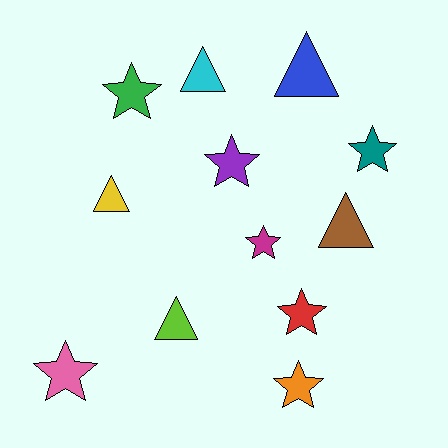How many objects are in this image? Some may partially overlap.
There are 12 objects.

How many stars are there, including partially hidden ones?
There are 7 stars.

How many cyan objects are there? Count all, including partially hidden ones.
There is 1 cyan object.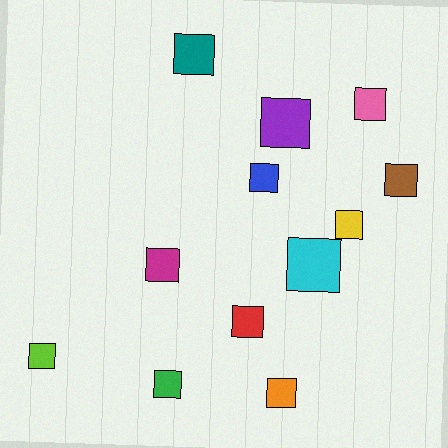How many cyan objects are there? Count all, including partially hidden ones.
There is 1 cyan object.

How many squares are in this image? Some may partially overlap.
There are 12 squares.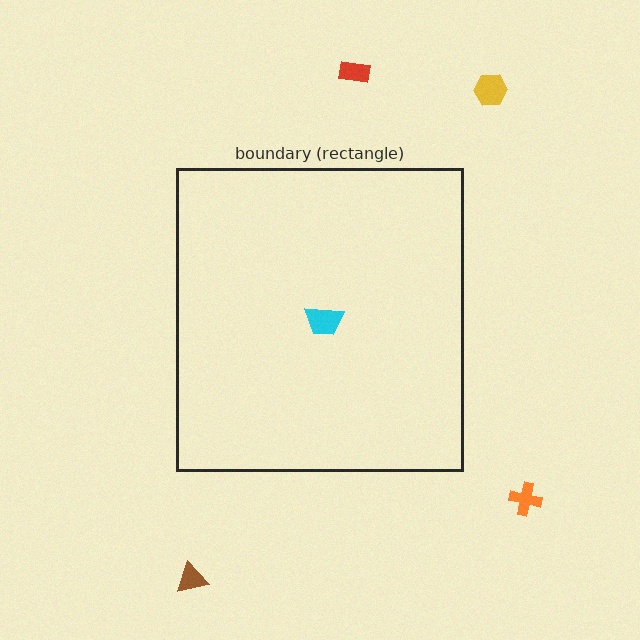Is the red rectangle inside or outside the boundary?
Outside.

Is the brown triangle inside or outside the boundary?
Outside.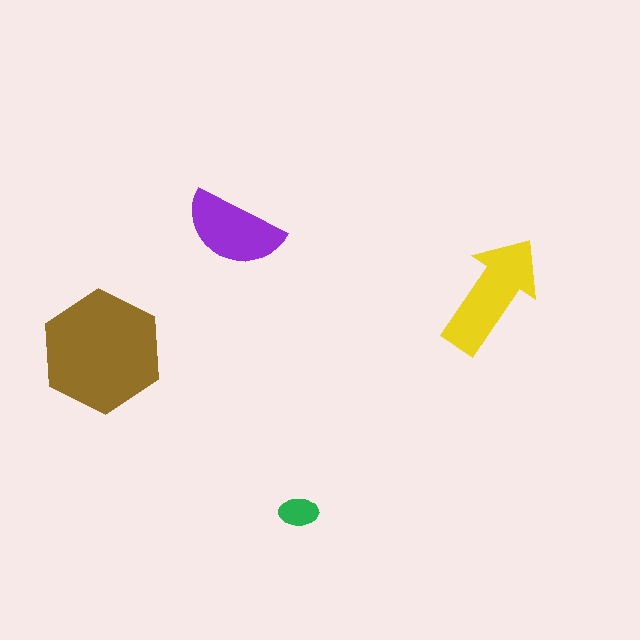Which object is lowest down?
The green ellipse is bottommost.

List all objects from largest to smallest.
The brown hexagon, the yellow arrow, the purple semicircle, the green ellipse.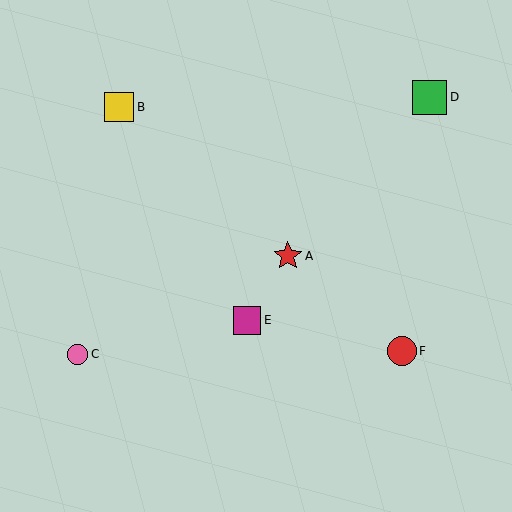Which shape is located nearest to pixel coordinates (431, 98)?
The green square (labeled D) at (429, 97) is nearest to that location.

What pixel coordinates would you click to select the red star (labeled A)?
Click at (288, 256) to select the red star A.